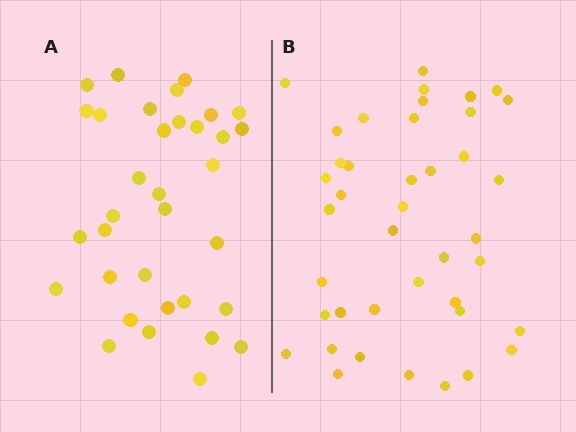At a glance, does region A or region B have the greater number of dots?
Region B (the right region) has more dots.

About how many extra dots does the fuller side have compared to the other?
Region B has roughly 8 or so more dots than region A.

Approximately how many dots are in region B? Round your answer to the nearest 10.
About 40 dots. (The exact count is 41, which rounds to 40.)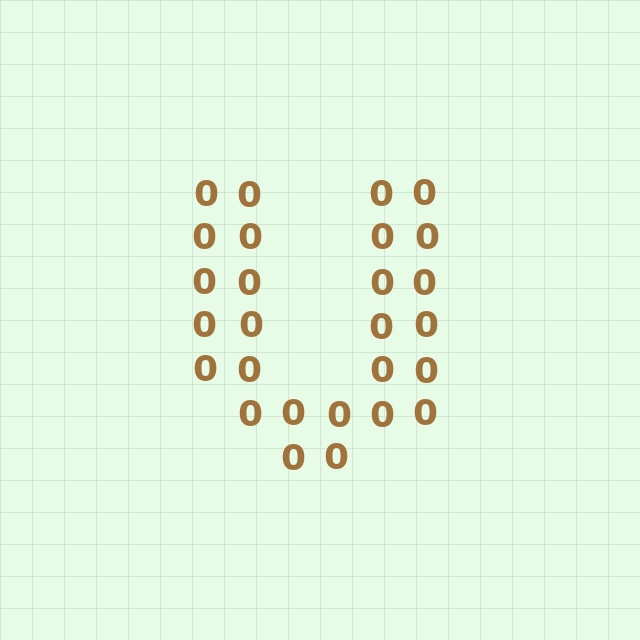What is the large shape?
The large shape is the letter U.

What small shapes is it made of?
It is made of small digit 0's.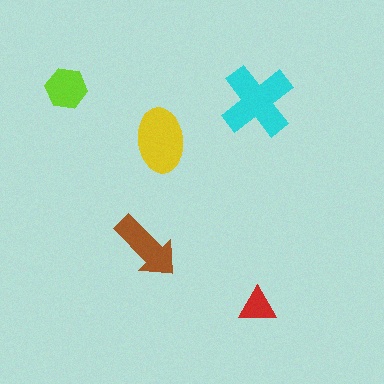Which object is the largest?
The cyan cross.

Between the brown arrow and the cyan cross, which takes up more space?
The cyan cross.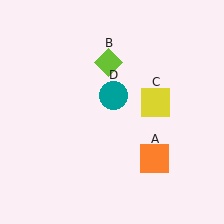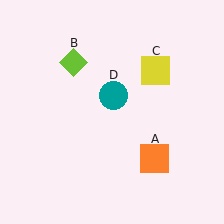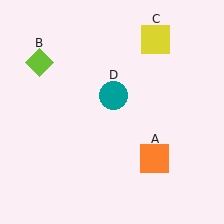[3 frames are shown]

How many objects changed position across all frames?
2 objects changed position: lime diamond (object B), yellow square (object C).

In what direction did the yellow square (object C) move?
The yellow square (object C) moved up.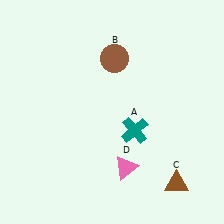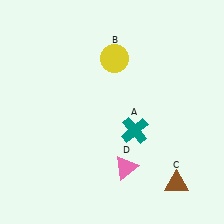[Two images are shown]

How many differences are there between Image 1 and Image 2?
There is 1 difference between the two images.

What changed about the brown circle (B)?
In Image 1, B is brown. In Image 2, it changed to yellow.